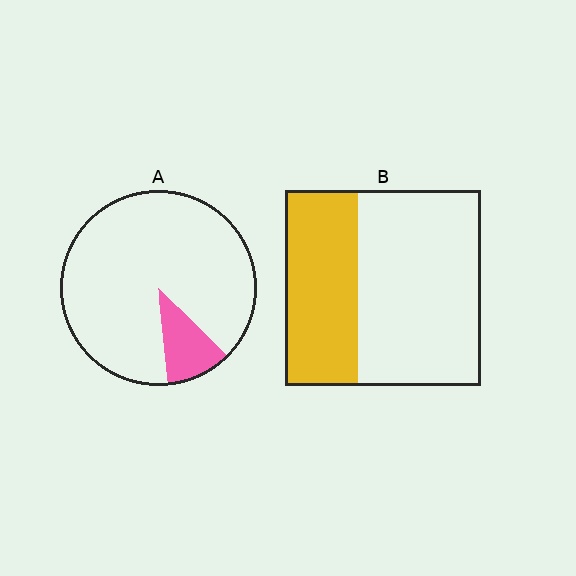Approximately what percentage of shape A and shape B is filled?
A is approximately 10% and B is approximately 35%.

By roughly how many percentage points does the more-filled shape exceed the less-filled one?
By roughly 25 percentage points (B over A).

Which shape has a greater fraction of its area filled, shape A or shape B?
Shape B.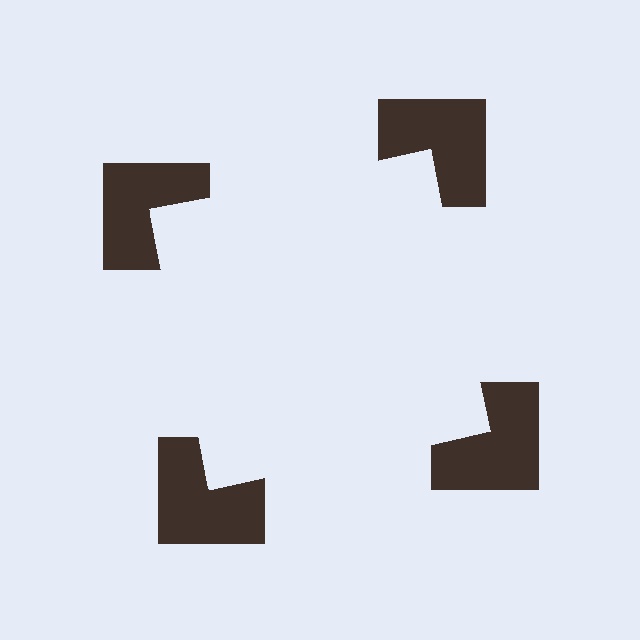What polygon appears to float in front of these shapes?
An illusory square — its edges are inferred from the aligned wedge cuts in the notched squares, not physically drawn.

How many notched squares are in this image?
There are 4 — one at each vertex of the illusory square.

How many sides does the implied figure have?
4 sides.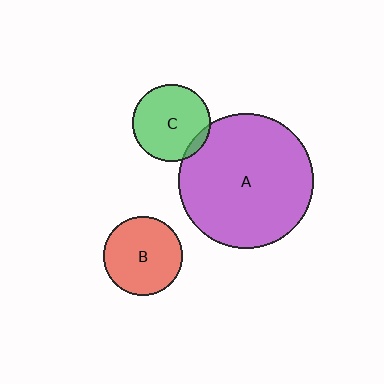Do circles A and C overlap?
Yes.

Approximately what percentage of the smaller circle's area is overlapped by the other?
Approximately 5%.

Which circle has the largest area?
Circle A (purple).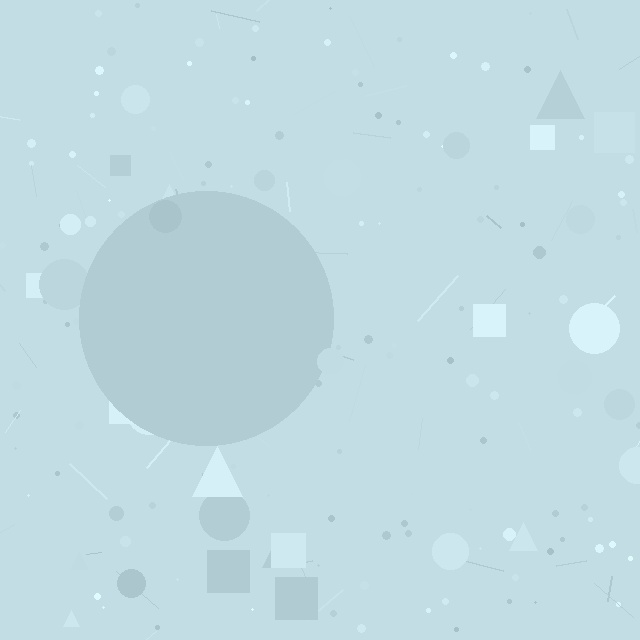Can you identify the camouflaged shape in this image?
The camouflaged shape is a circle.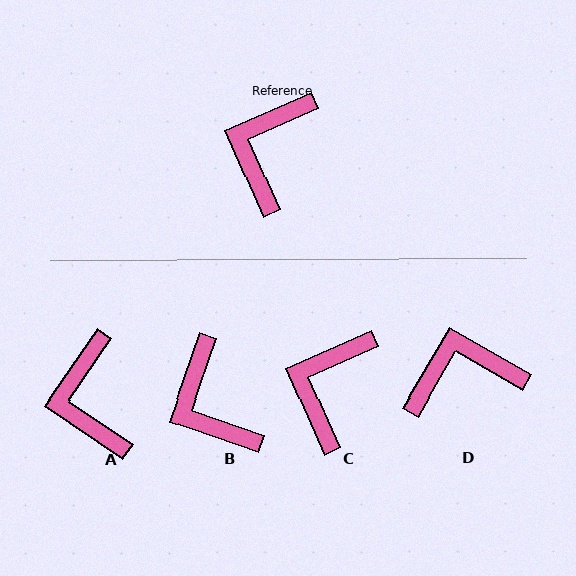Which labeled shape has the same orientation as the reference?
C.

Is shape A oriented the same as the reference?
No, it is off by about 32 degrees.